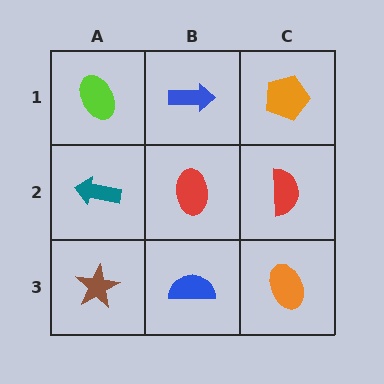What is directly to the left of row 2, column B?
A teal arrow.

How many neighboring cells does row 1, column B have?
3.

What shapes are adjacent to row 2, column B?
A blue arrow (row 1, column B), a blue semicircle (row 3, column B), a teal arrow (row 2, column A), a red semicircle (row 2, column C).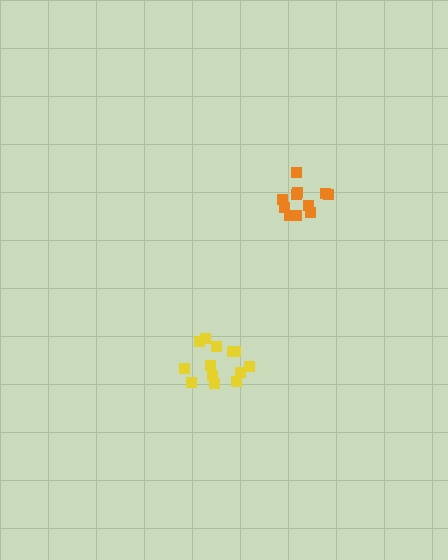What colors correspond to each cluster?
The clusters are colored: orange, yellow.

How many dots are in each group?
Group 1: 11 dots, Group 2: 13 dots (24 total).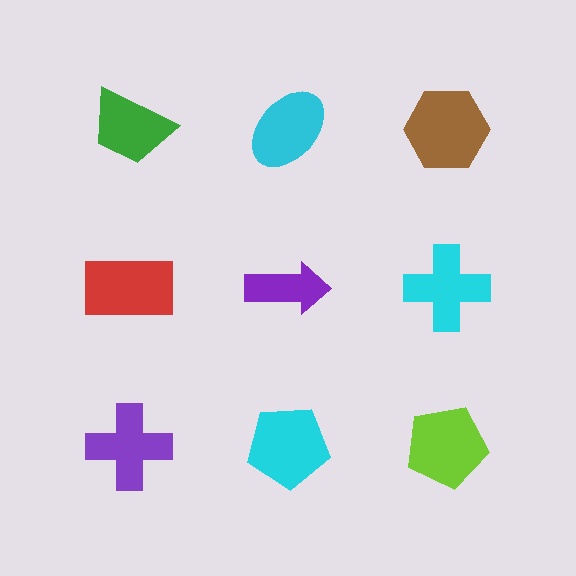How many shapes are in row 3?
3 shapes.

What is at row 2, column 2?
A purple arrow.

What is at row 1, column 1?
A green trapezoid.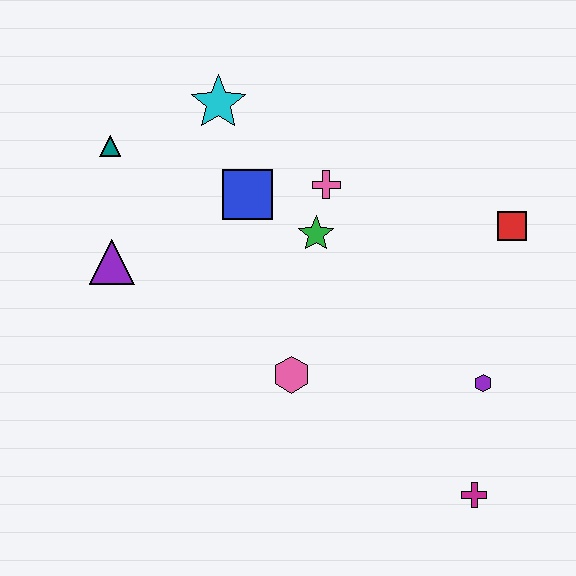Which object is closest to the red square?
The purple hexagon is closest to the red square.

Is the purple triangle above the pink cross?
No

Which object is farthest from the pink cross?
The magenta cross is farthest from the pink cross.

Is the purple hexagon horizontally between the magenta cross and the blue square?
No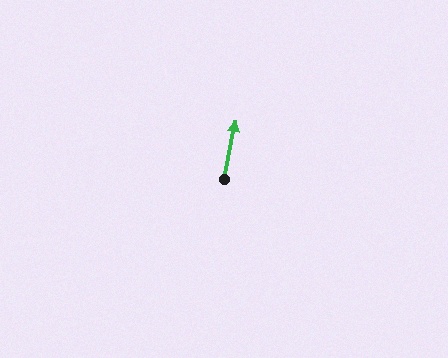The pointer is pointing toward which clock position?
Roughly 12 o'clock.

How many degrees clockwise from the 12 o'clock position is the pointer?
Approximately 11 degrees.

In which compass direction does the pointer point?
North.